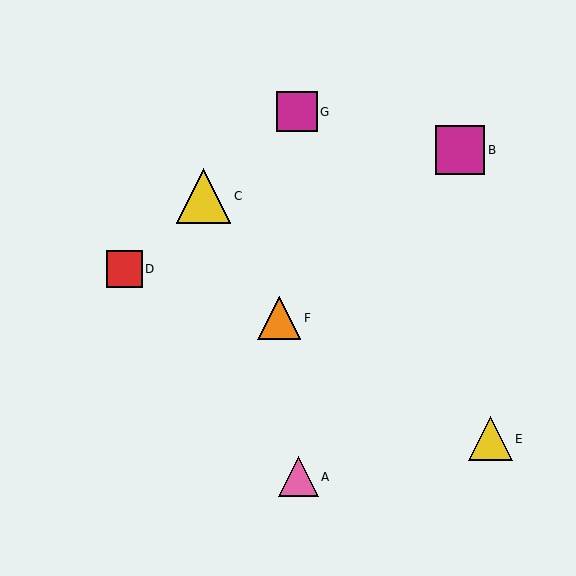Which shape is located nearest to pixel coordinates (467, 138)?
The magenta square (labeled B) at (460, 150) is nearest to that location.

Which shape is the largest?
The yellow triangle (labeled C) is the largest.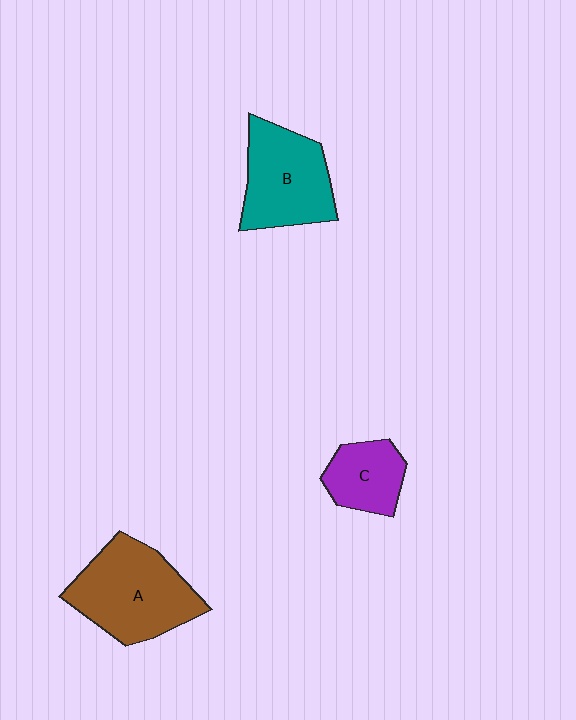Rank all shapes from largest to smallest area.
From largest to smallest: A (brown), B (teal), C (purple).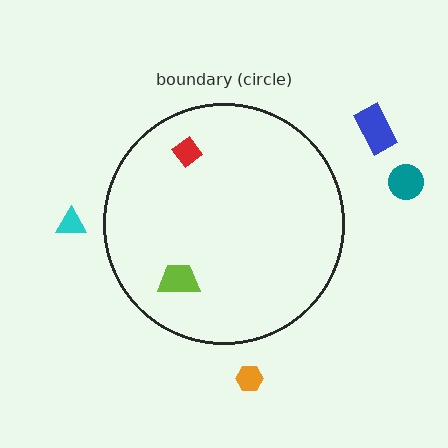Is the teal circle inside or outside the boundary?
Outside.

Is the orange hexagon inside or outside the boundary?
Outside.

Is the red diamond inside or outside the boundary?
Inside.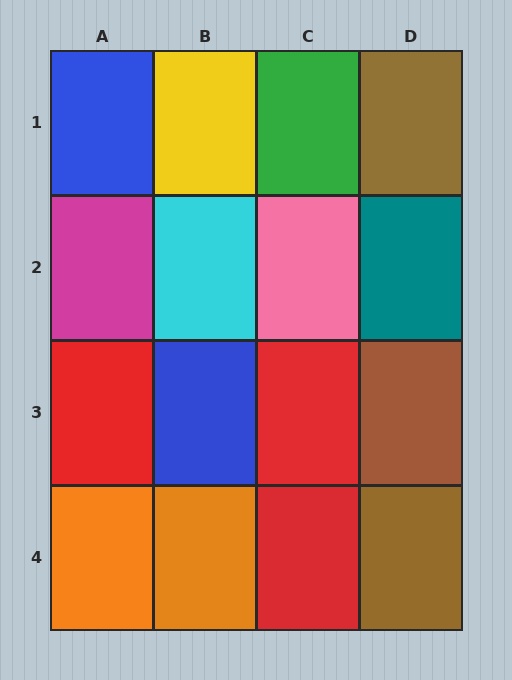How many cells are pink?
1 cell is pink.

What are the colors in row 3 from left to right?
Red, blue, red, brown.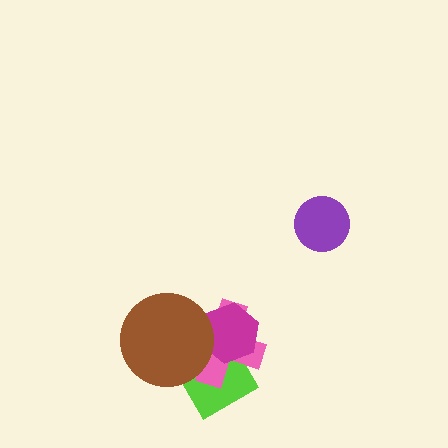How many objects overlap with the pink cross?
3 objects overlap with the pink cross.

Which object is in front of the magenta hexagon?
The brown circle is in front of the magenta hexagon.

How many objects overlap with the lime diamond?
3 objects overlap with the lime diamond.